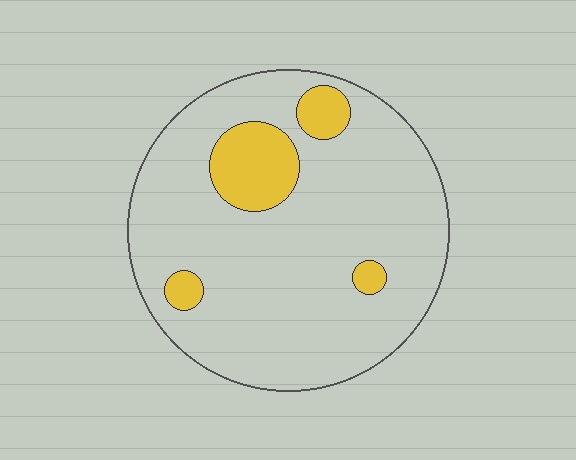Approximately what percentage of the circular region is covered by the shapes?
Approximately 15%.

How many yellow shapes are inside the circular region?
4.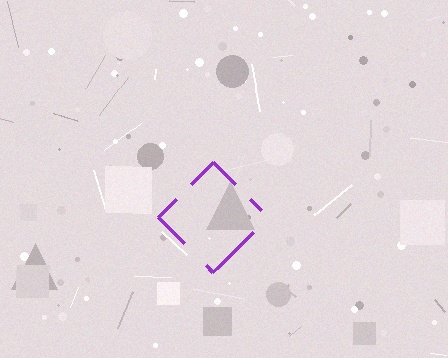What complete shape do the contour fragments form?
The contour fragments form a diamond.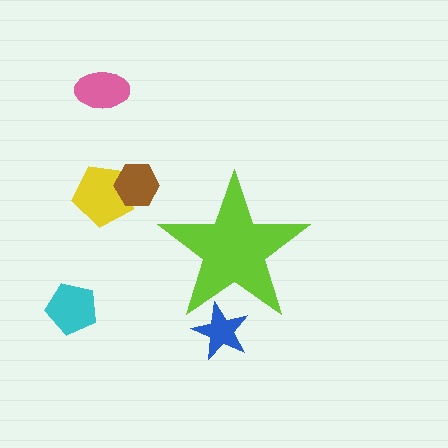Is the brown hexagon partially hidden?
No, the brown hexagon is fully visible.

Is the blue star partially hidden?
Yes, the blue star is partially hidden behind the lime star.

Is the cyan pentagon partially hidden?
No, the cyan pentagon is fully visible.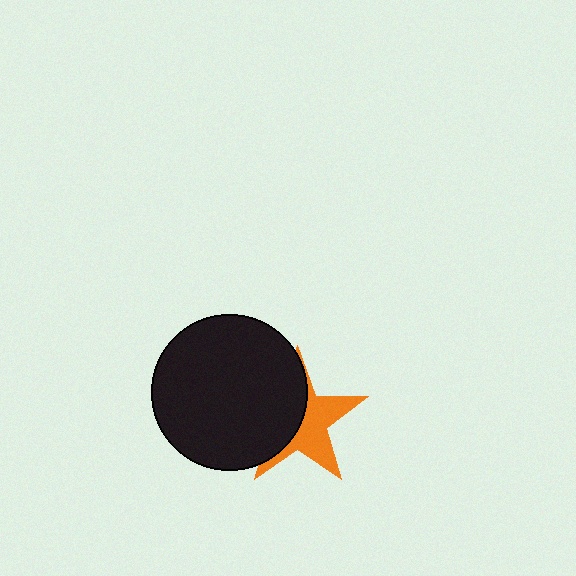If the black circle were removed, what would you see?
You would see the complete orange star.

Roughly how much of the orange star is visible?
About half of it is visible (roughly 50%).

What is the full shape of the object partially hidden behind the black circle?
The partially hidden object is an orange star.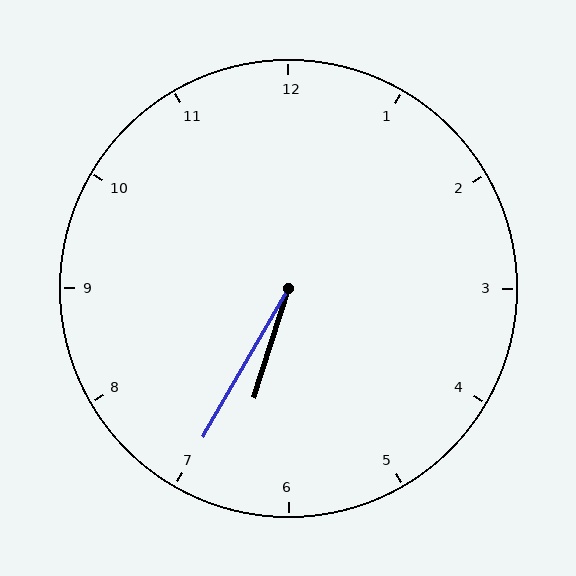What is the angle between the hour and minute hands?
Approximately 12 degrees.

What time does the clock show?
6:35.